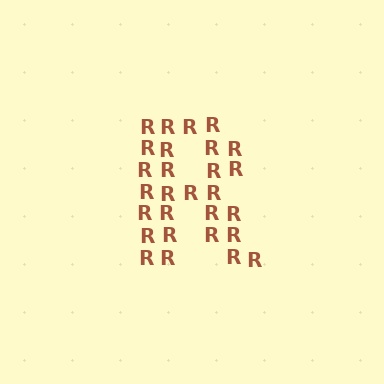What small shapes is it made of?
It is made of small letter R's.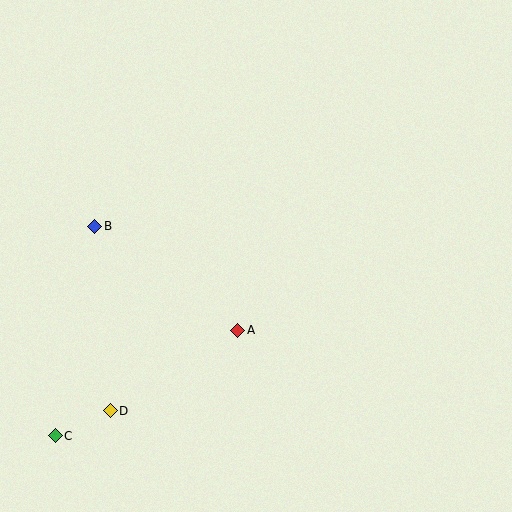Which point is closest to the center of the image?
Point A at (238, 330) is closest to the center.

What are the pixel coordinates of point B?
Point B is at (95, 226).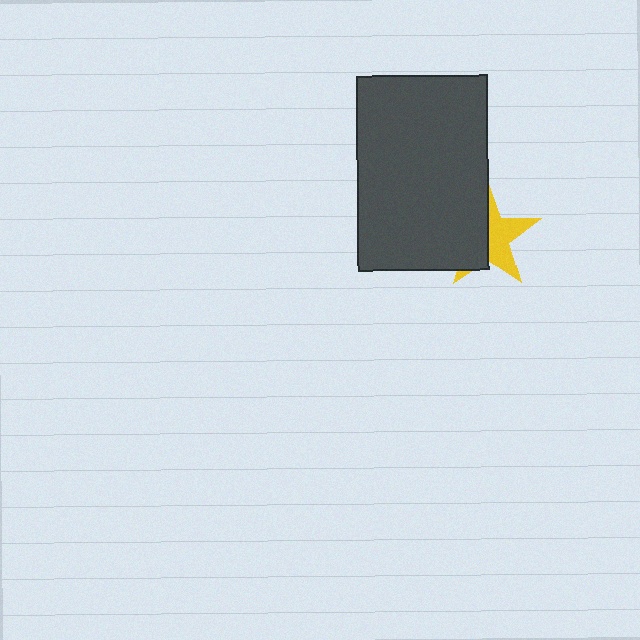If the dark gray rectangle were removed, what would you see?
You would see the complete yellow star.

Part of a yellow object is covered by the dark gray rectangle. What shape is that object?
It is a star.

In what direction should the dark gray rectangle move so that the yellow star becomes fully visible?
The dark gray rectangle should move left. That is the shortest direction to clear the overlap and leave the yellow star fully visible.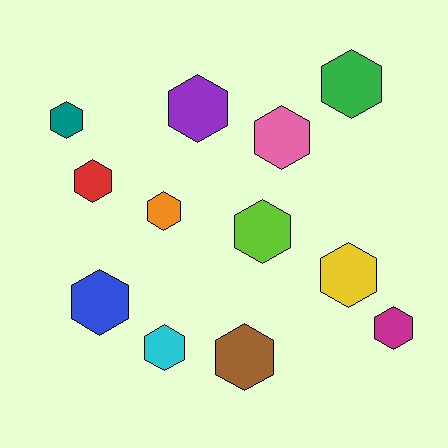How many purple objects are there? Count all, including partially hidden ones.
There is 1 purple object.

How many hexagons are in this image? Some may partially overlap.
There are 12 hexagons.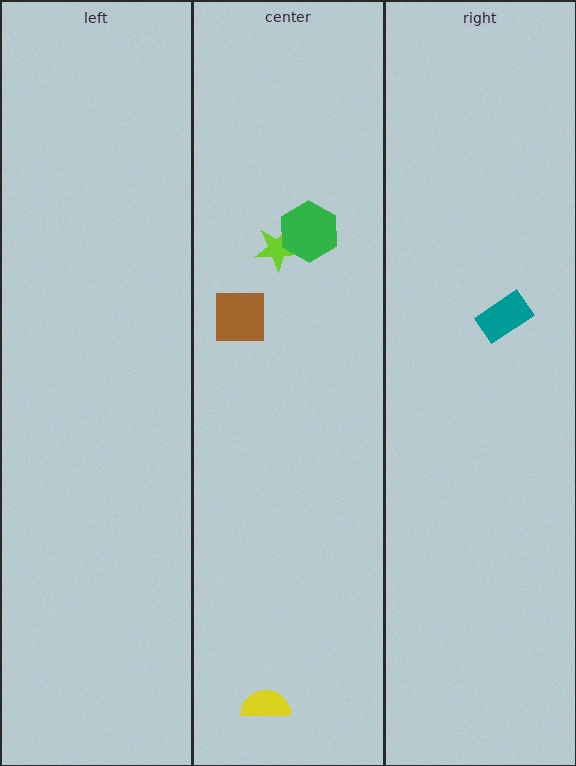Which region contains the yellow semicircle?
The center region.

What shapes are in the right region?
The teal rectangle.